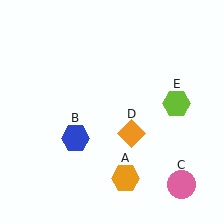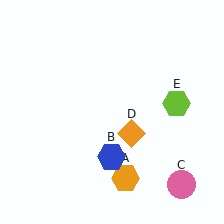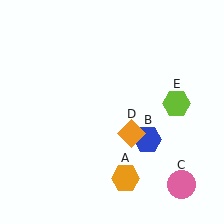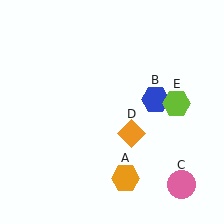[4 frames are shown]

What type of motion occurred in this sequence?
The blue hexagon (object B) rotated counterclockwise around the center of the scene.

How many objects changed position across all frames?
1 object changed position: blue hexagon (object B).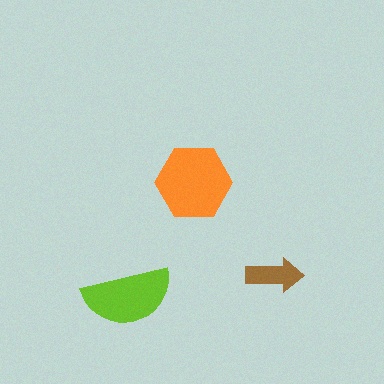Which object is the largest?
The orange hexagon.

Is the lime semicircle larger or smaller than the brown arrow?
Larger.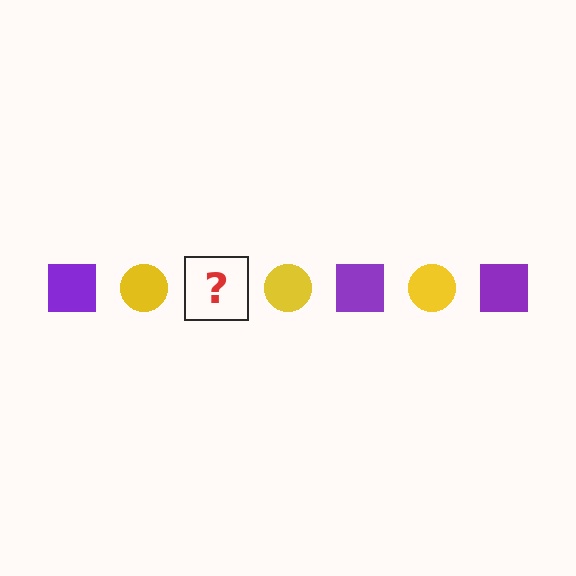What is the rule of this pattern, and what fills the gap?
The rule is that the pattern alternates between purple square and yellow circle. The gap should be filled with a purple square.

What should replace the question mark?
The question mark should be replaced with a purple square.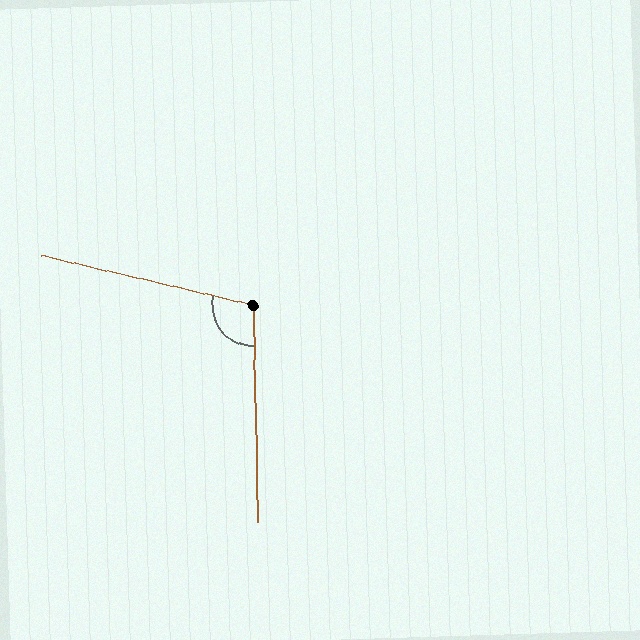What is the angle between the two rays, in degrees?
Approximately 104 degrees.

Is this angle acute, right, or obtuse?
It is obtuse.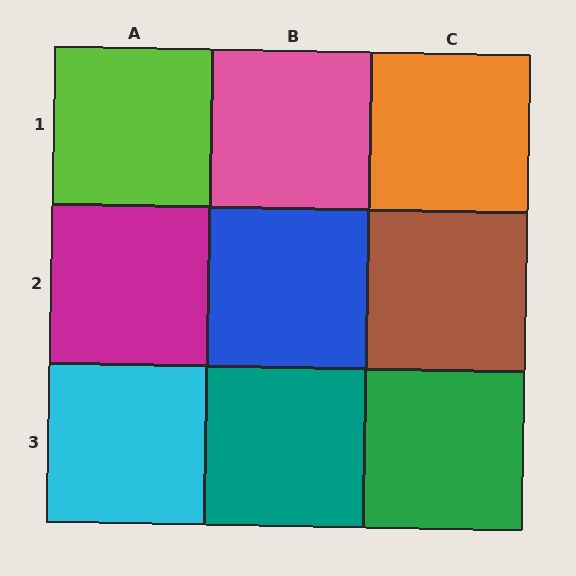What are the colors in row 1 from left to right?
Lime, pink, orange.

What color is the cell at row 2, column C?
Brown.